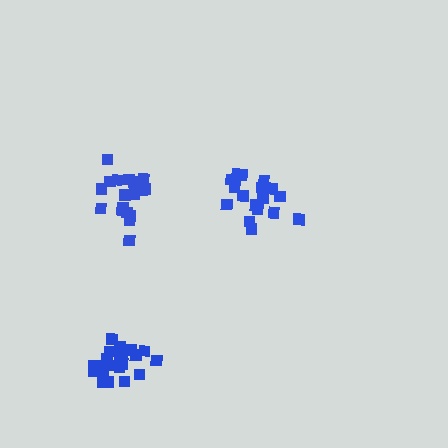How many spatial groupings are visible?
There are 3 spatial groupings.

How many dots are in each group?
Group 1: 19 dots, Group 2: 20 dots, Group 3: 20 dots (59 total).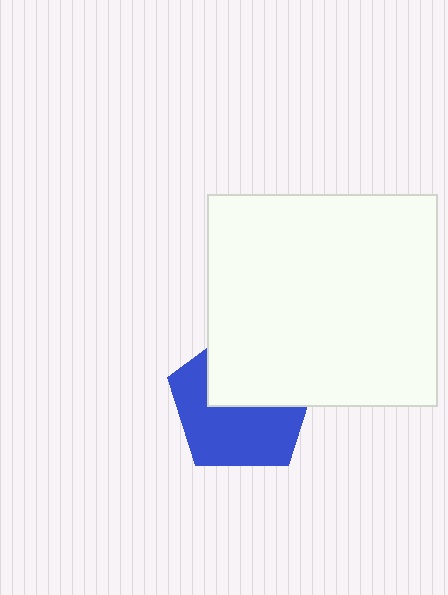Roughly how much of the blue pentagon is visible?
About half of it is visible (roughly 55%).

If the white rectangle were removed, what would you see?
You would see the complete blue pentagon.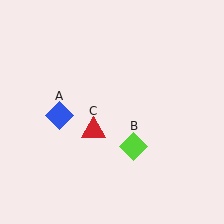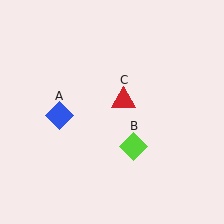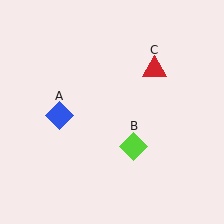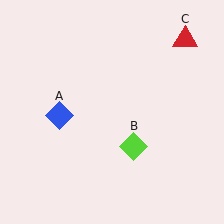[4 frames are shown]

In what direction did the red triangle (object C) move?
The red triangle (object C) moved up and to the right.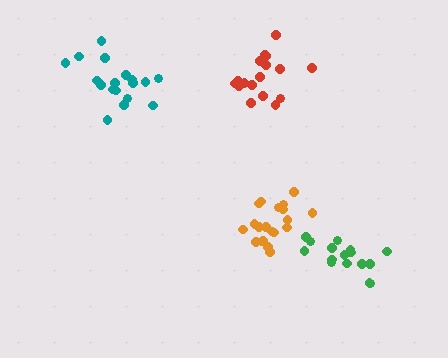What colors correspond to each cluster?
The clusters are colored: orange, teal, green, red.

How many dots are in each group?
Group 1: 20 dots, Group 2: 19 dots, Group 3: 16 dots, Group 4: 17 dots (72 total).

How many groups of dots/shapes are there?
There are 4 groups.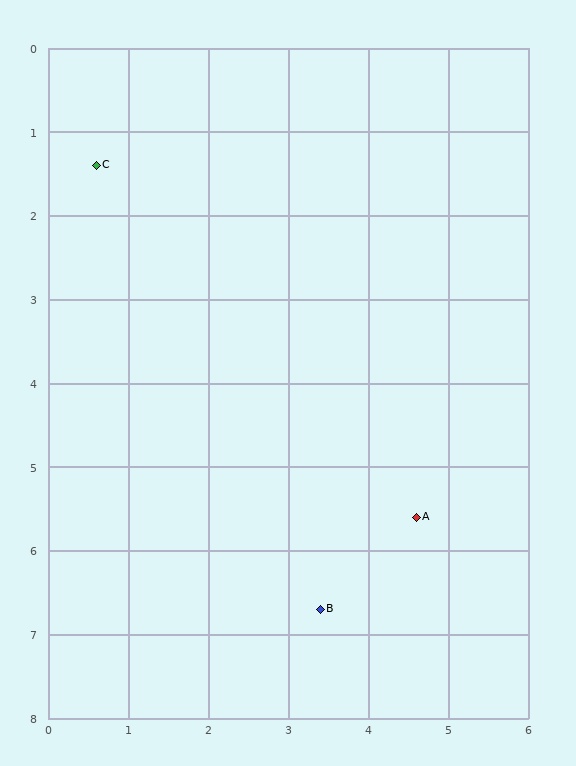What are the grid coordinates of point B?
Point B is at approximately (3.4, 6.7).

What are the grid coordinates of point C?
Point C is at approximately (0.6, 1.4).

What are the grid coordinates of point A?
Point A is at approximately (4.6, 5.6).